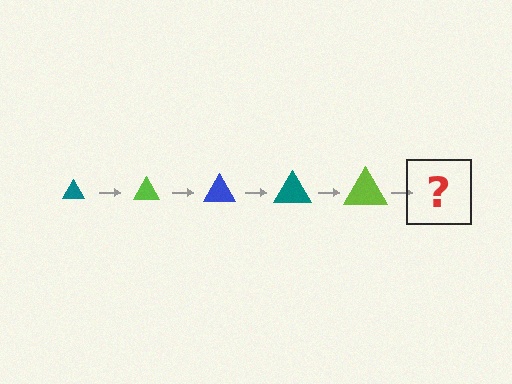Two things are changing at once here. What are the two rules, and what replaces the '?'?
The two rules are that the triangle grows larger each step and the color cycles through teal, lime, and blue. The '?' should be a blue triangle, larger than the previous one.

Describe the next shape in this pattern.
It should be a blue triangle, larger than the previous one.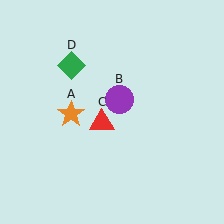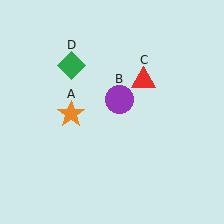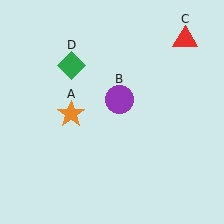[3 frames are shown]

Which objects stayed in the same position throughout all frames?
Orange star (object A) and purple circle (object B) and green diamond (object D) remained stationary.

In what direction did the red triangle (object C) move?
The red triangle (object C) moved up and to the right.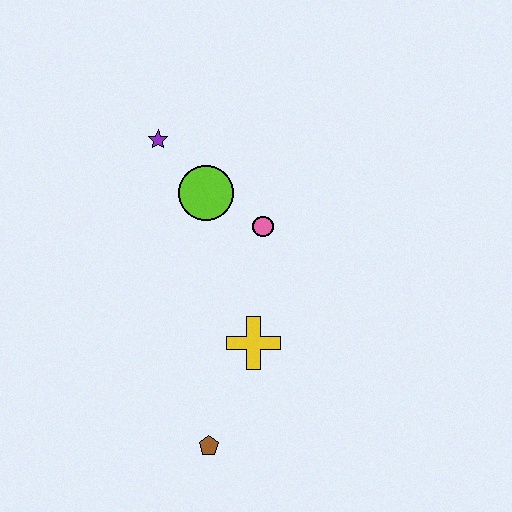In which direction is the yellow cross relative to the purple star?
The yellow cross is below the purple star.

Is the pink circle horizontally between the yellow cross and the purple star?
No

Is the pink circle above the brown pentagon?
Yes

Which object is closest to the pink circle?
The lime circle is closest to the pink circle.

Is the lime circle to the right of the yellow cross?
No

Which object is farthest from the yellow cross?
The purple star is farthest from the yellow cross.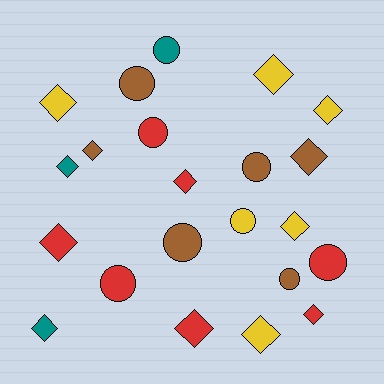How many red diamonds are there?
There are 4 red diamonds.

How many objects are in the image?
There are 22 objects.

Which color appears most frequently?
Red, with 7 objects.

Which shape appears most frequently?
Diamond, with 13 objects.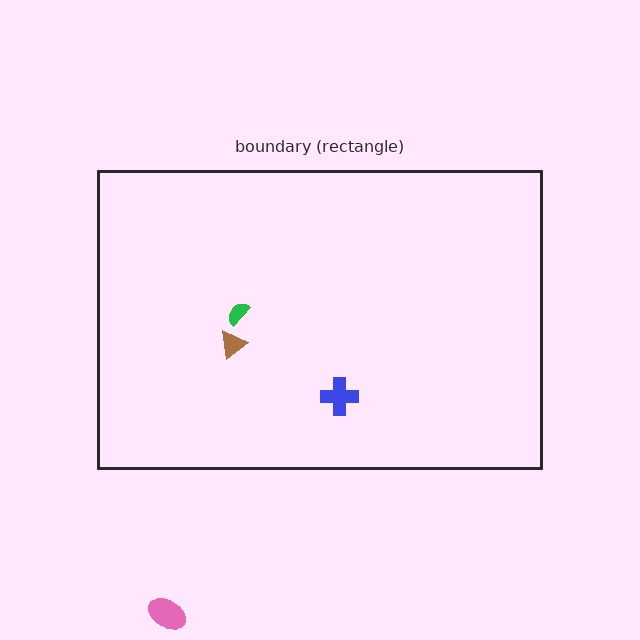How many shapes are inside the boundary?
3 inside, 1 outside.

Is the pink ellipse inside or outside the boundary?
Outside.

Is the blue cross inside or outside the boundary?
Inside.